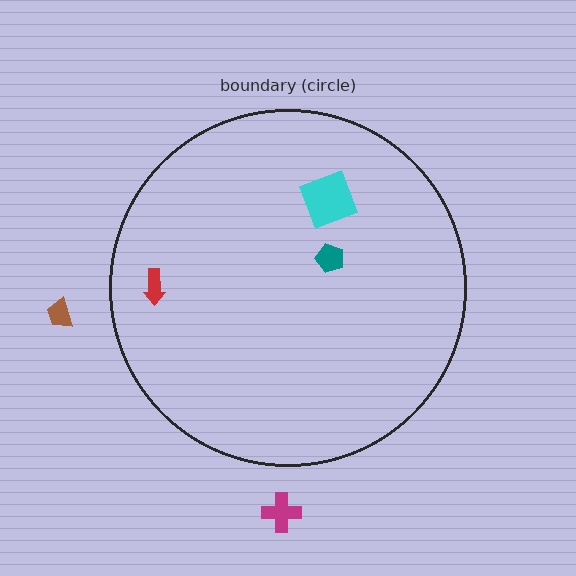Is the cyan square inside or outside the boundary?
Inside.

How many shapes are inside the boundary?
3 inside, 2 outside.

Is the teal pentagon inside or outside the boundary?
Inside.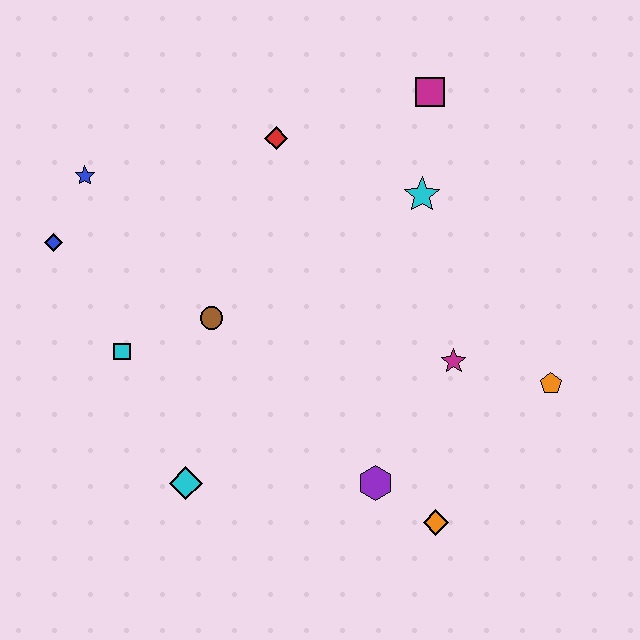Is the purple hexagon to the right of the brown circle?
Yes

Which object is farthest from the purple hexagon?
The blue star is farthest from the purple hexagon.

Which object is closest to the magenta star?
The orange pentagon is closest to the magenta star.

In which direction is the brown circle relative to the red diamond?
The brown circle is below the red diamond.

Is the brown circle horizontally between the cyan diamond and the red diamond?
Yes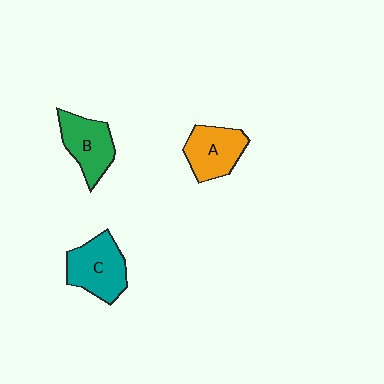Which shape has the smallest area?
Shape A (orange).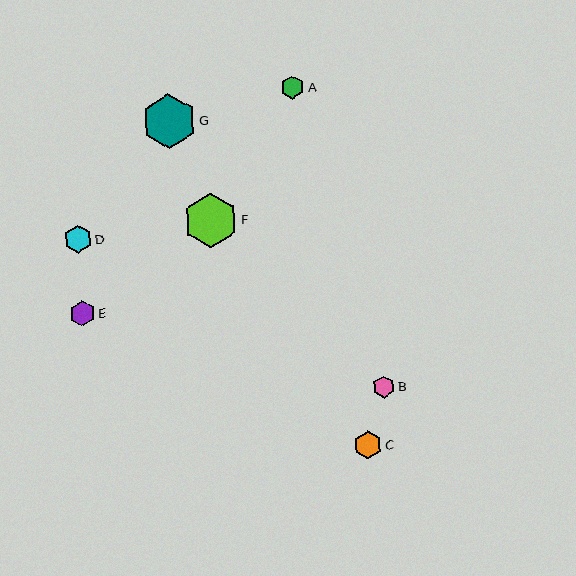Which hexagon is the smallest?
Hexagon B is the smallest with a size of approximately 21 pixels.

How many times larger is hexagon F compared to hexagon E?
Hexagon F is approximately 2.2 times the size of hexagon E.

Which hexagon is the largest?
Hexagon F is the largest with a size of approximately 55 pixels.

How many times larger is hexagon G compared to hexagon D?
Hexagon G is approximately 2.0 times the size of hexagon D.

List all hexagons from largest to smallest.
From largest to smallest: F, G, C, D, E, A, B.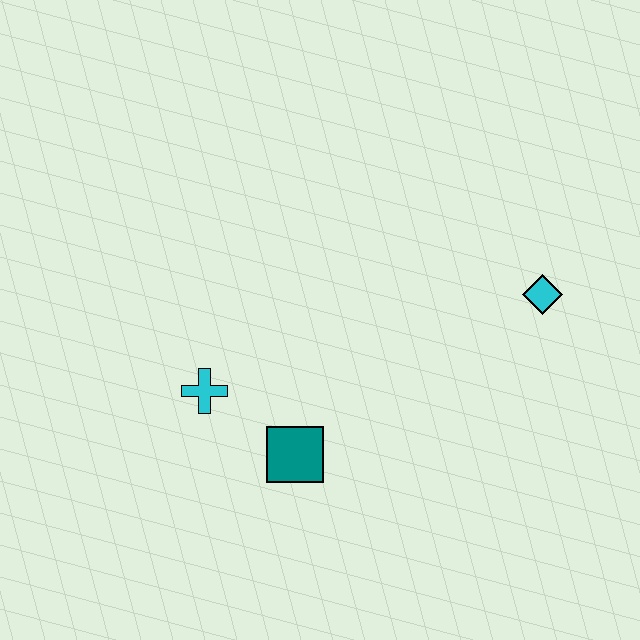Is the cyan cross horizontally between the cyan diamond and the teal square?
No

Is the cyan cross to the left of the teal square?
Yes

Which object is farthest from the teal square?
The cyan diamond is farthest from the teal square.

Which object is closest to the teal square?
The cyan cross is closest to the teal square.